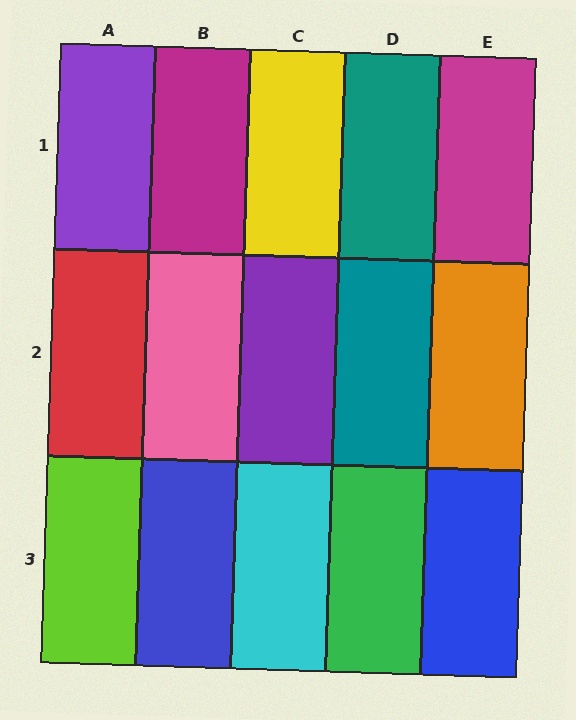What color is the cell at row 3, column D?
Green.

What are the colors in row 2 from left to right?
Red, pink, purple, teal, orange.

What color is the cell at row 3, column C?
Cyan.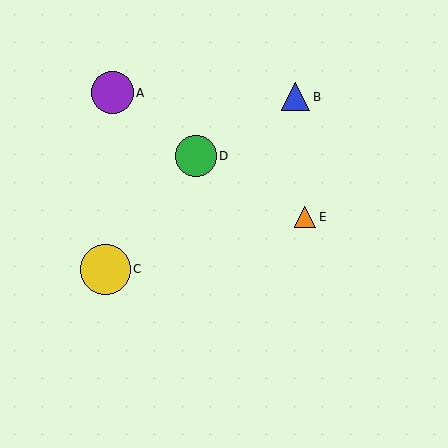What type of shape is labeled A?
Shape A is a purple circle.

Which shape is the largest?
The yellow circle (labeled C) is the largest.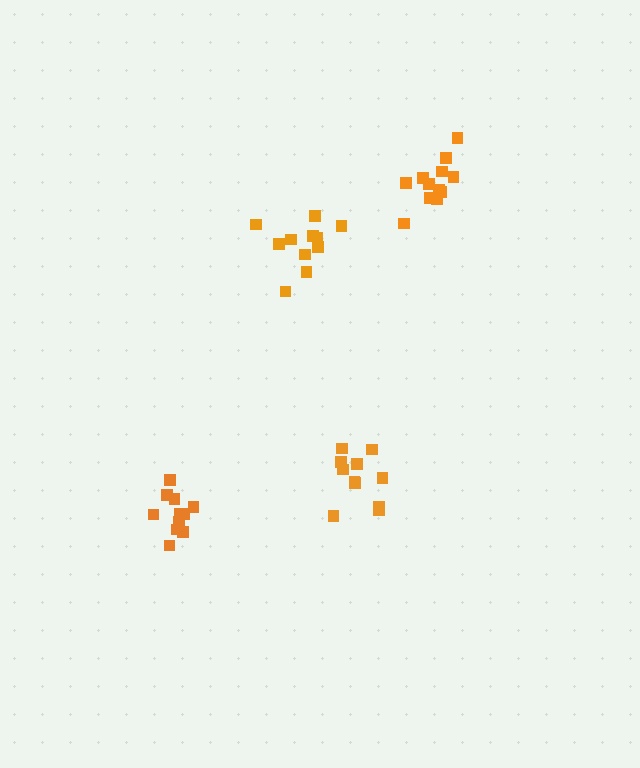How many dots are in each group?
Group 1: 11 dots, Group 2: 11 dots, Group 3: 12 dots, Group 4: 11 dots (45 total).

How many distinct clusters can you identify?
There are 4 distinct clusters.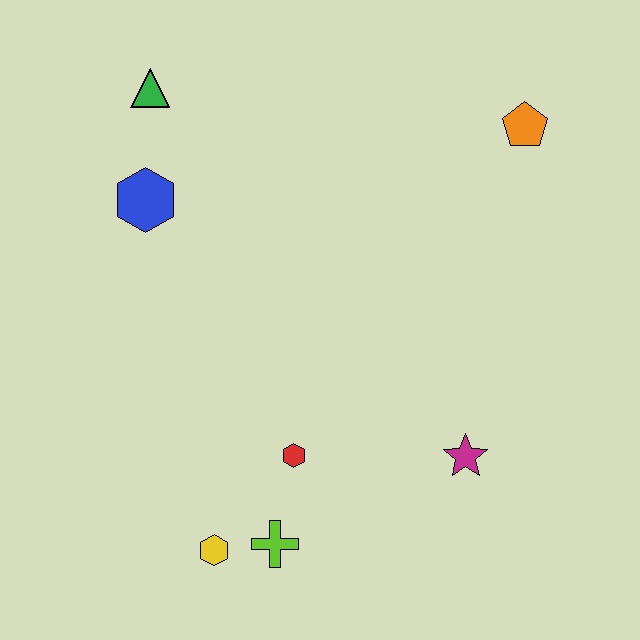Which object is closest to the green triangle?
The blue hexagon is closest to the green triangle.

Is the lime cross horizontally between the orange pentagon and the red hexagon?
No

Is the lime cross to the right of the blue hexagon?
Yes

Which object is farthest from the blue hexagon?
The magenta star is farthest from the blue hexagon.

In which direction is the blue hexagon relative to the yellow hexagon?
The blue hexagon is above the yellow hexagon.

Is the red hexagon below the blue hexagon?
Yes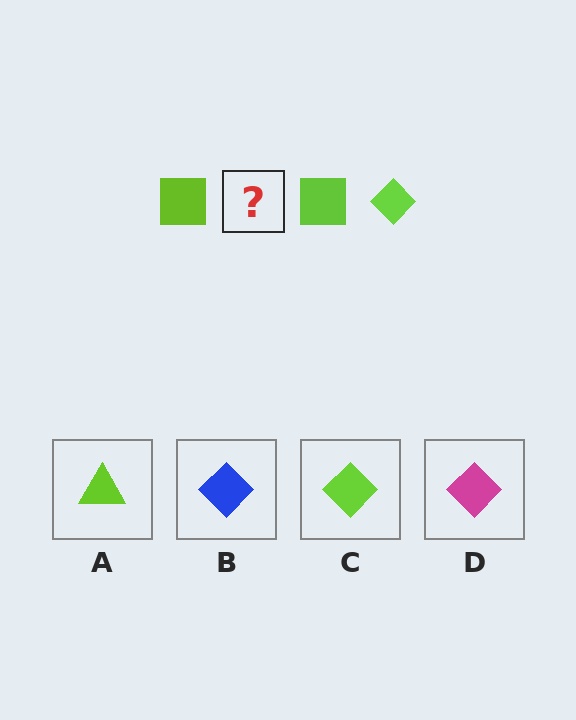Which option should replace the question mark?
Option C.